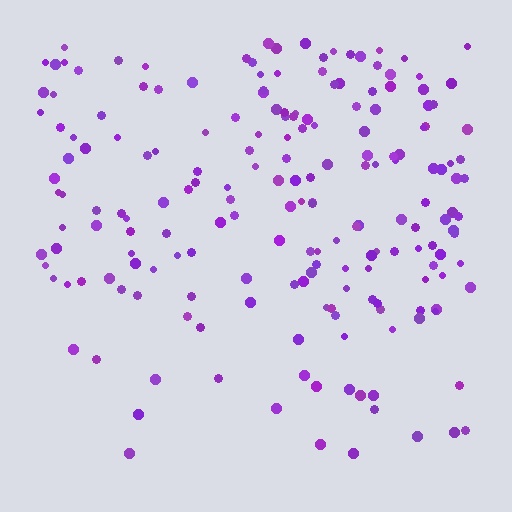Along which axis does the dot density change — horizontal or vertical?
Vertical.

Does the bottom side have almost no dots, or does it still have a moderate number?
Still a moderate number, just noticeably fewer than the top.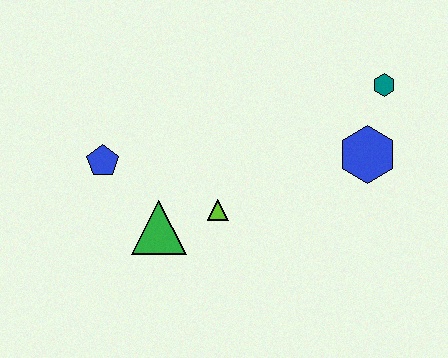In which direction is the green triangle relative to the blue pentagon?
The green triangle is below the blue pentagon.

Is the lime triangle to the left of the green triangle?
No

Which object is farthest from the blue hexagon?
The blue pentagon is farthest from the blue hexagon.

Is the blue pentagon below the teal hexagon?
Yes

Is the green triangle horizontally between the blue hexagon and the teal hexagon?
No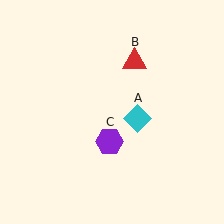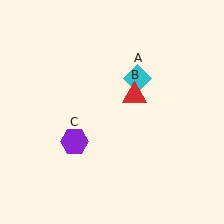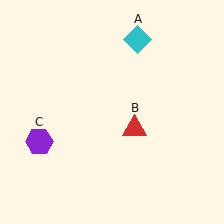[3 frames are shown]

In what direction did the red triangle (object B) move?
The red triangle (object B) moved down.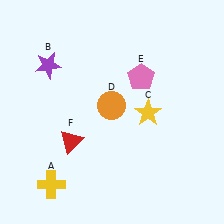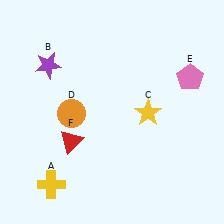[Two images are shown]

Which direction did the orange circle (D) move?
The orange circle (D) moved left.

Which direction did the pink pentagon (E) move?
The pink pentagon (E) moved right.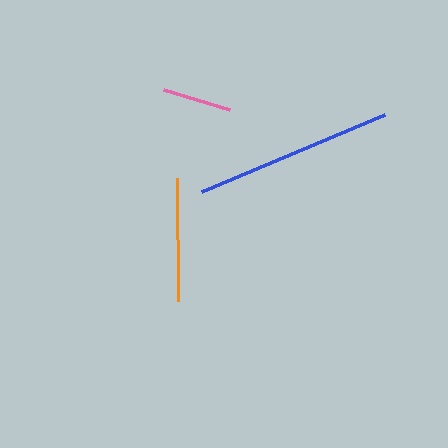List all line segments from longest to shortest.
From longest to shortest: blue, orange, pink.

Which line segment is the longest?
The blue line is the longest at approximately 199 pixels.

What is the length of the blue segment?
The blue segment is approximately 199 pixels long.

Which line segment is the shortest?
The pink line is the shortest at approximately 69 pixels.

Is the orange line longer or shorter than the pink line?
The orange line is longer than the pink line.